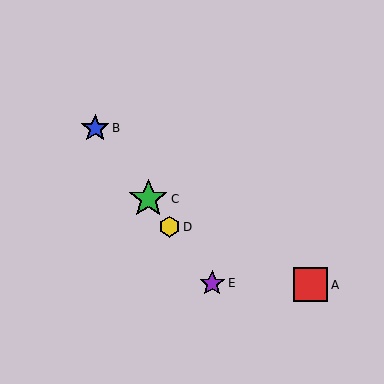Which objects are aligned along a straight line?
Objects B, C, D, E are aligned along a straight line.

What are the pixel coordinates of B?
Object B is at (95, 128).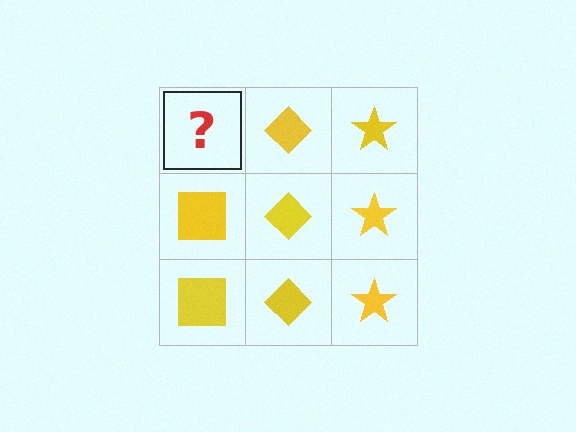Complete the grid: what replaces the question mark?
The question mark should be replaced with a yellow square.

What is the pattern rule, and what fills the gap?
The rule is that each column has a consistent shape. The gap should be filled with a yellow square.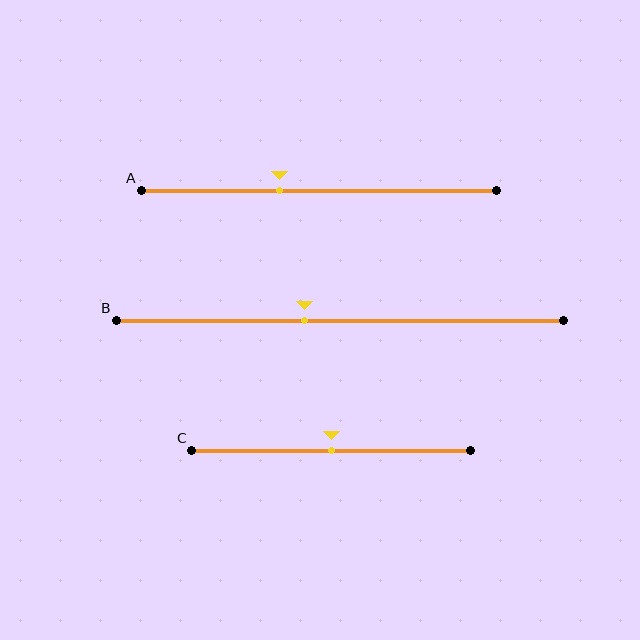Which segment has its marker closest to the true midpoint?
Segment C has its marker closest to the true midpoint.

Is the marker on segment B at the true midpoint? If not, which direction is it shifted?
No, the marker on segment B is shifted to the left by about 8% of the segment length.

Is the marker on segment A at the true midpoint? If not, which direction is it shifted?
No, the marker on segment A is shifted to the left by about 11% of the segment length.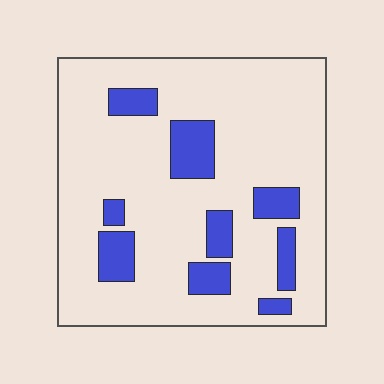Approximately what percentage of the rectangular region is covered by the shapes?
Approximately 15%.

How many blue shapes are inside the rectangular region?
9.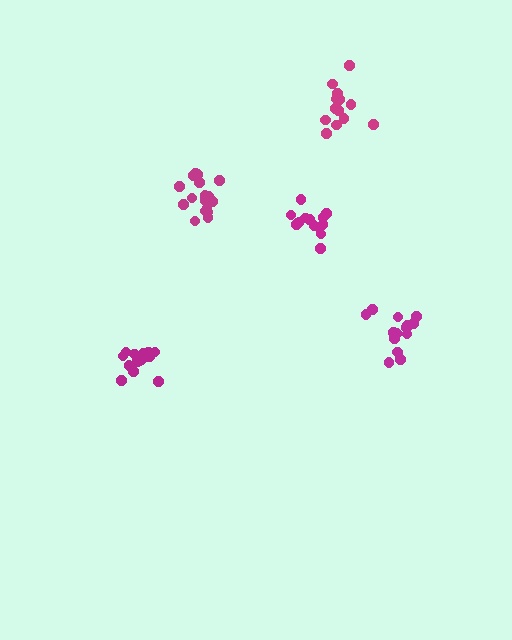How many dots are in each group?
Group 1: 14 dots, Group 2: 16 dots, Group 3: 17 dots, Group 4: 13 dots, Group 5: 14 dots (74 total).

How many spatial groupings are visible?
There are 5 spatial groupings.